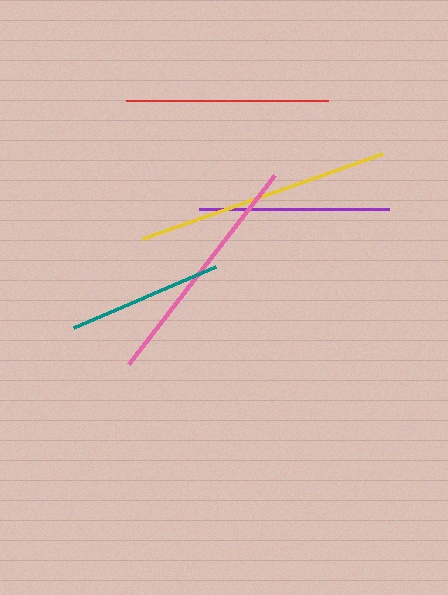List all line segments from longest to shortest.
From longest to shortest: yellow, pink, red, purple, teal.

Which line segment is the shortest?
The teal line is the shortest at approximately 154 pixels.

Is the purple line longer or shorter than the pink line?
The pink line is longer than the purple line.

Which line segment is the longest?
The yellow line is the longest at approximately 255 pixels.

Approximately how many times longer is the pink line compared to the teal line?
The pink line is approximately 1.6 times the length of the teal line.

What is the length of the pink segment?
The pink segment is approximately 239 pixels long.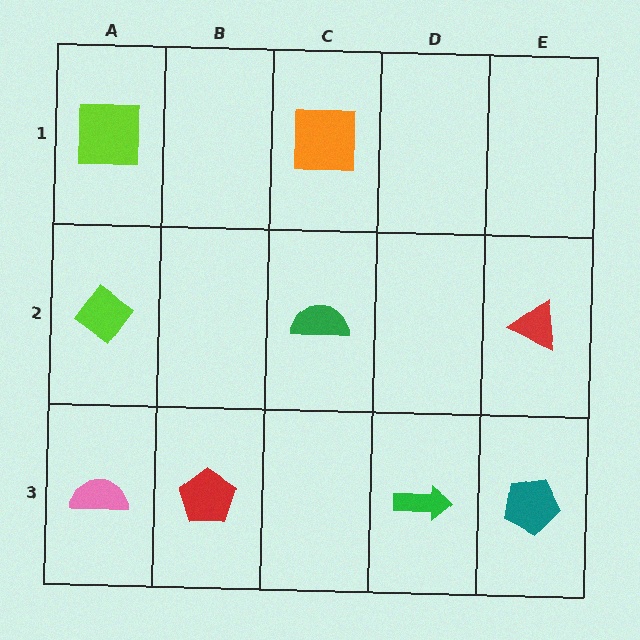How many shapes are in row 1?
2 shapes.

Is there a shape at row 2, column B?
No, that cell is empty.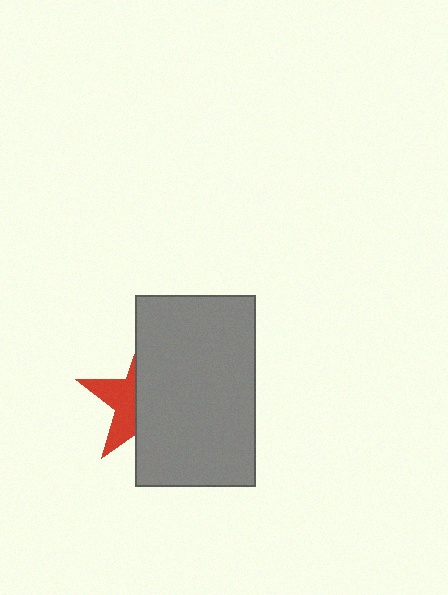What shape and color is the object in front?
The object in front is a gray rectangle.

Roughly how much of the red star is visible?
A small part of it is visible (roughly 39%).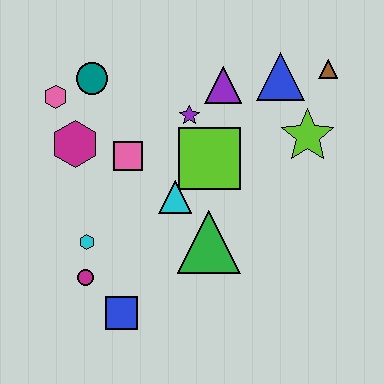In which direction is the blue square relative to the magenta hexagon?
The blue square is below the magenta hexagon.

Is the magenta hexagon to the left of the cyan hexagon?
Yes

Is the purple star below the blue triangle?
Yes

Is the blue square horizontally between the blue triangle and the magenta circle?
Yes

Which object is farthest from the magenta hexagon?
The brown triangle is farthest from the magenta hexagon.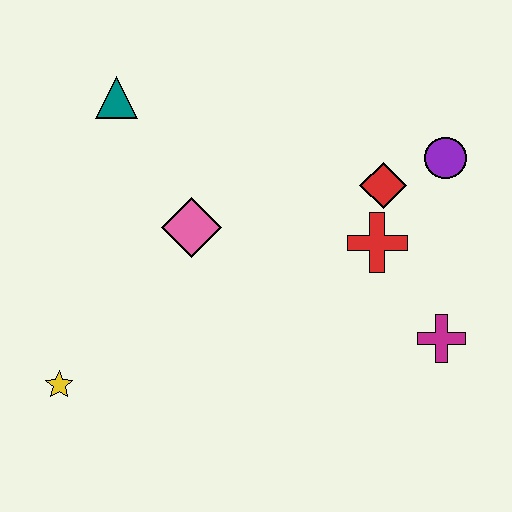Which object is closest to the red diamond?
The red cross is closest to the red diamond.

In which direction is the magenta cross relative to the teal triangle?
The magenta cross is to the right of the teal triangle.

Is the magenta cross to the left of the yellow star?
No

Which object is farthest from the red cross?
The yellow star is farthest from the red cross.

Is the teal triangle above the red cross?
Yes